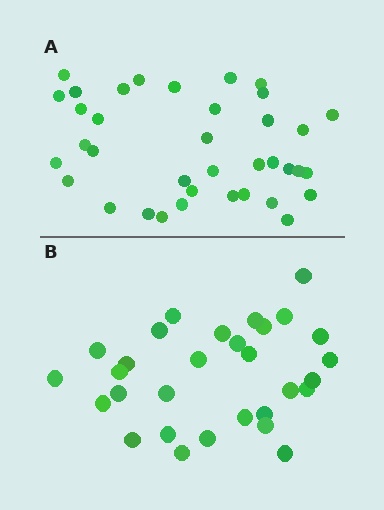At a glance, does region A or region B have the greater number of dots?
Region A (the top region) has more dots.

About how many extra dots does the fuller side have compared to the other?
Region A has roughly 8 or so more dots than region B.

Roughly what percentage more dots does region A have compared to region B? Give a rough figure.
About 25% more.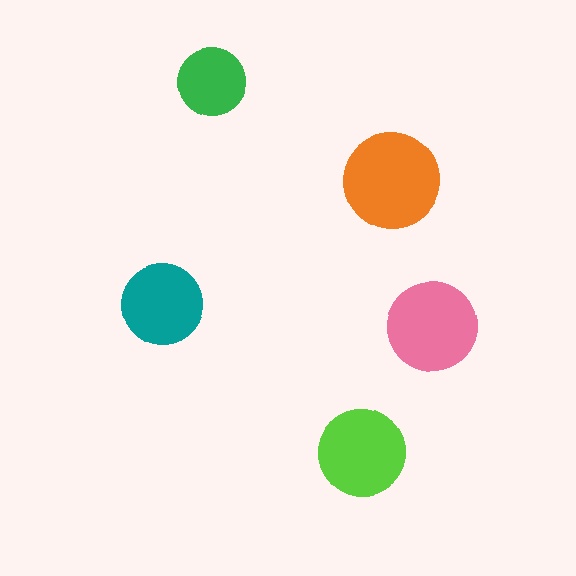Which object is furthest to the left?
The teal circle is leftmost.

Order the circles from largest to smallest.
the orange one, the pink one, the lime one, the teal one, the green one.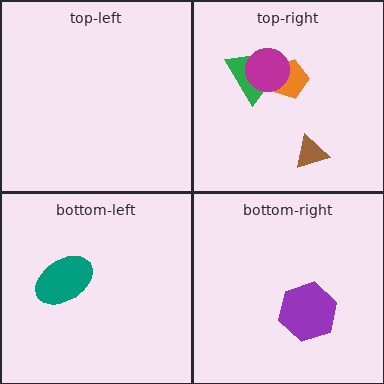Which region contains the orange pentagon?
The top-right region.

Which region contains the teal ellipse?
The bottom-left region.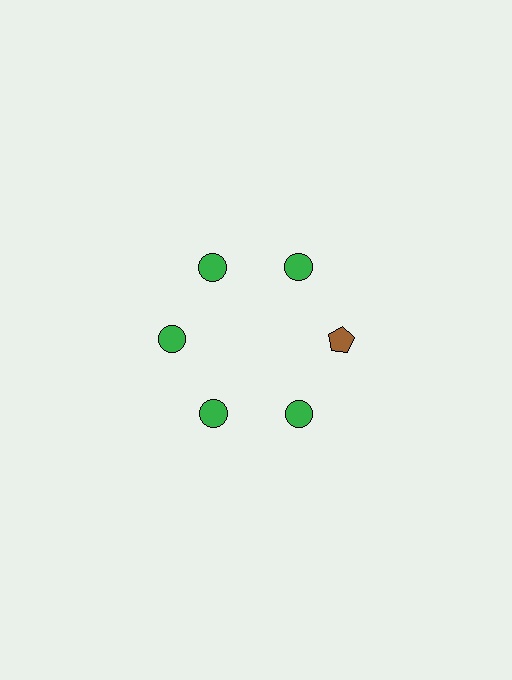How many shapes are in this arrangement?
There are 6 shapes arranged in a ring pattern.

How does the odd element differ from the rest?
It differs in both color (brown instead of green) and shape (pentagon instead of circle).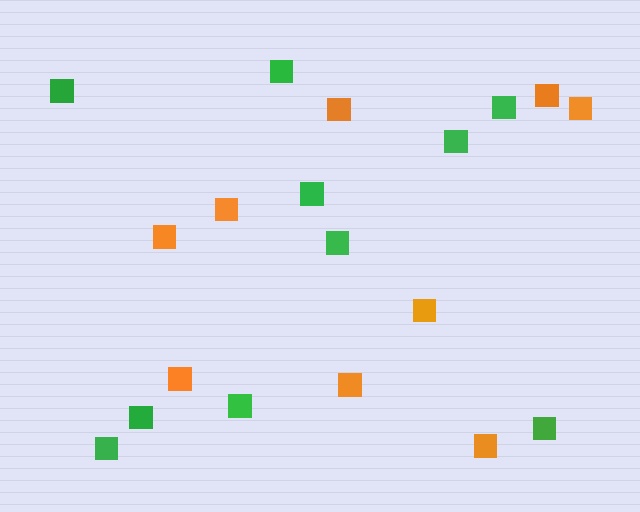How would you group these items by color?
There are 2 groups: one group of green squares (10) and one group of orange squares (9).